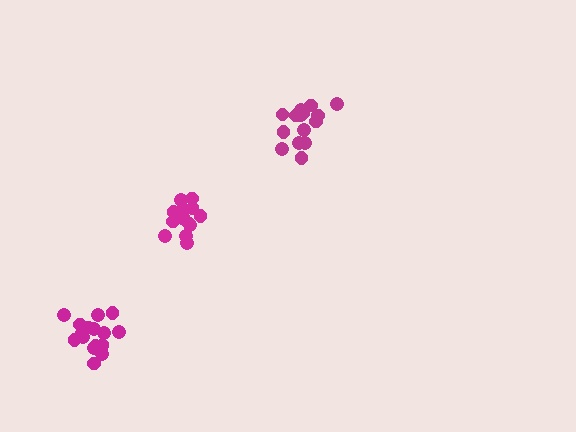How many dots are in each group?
Group 1: 14 dots, Group 2: 18 dots, Group 3: 15 dots (47 total).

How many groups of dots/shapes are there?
There are 3 groups.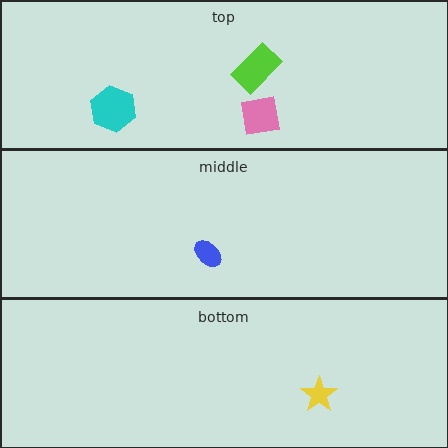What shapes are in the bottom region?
The yellow star.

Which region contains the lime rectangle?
The top region.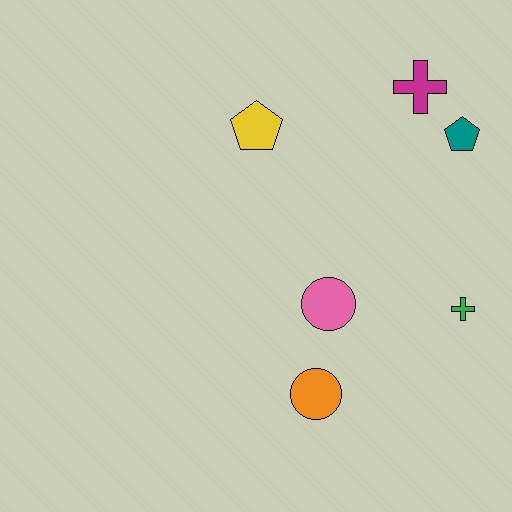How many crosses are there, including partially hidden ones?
There are 2 crosses.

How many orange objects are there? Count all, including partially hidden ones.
There is 1 orange object.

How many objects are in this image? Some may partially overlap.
There are 6 objects.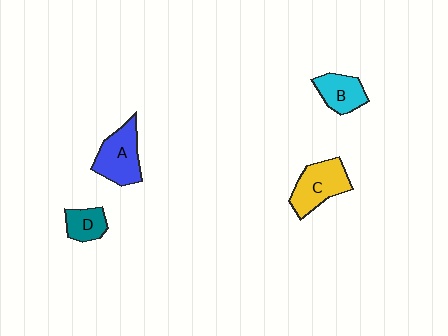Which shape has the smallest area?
Shape D (teal).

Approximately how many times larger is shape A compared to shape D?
Approximately 1.8 times.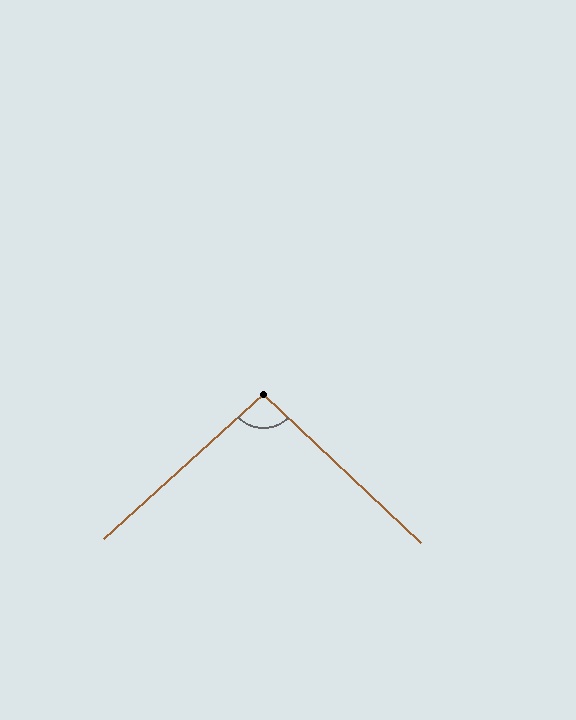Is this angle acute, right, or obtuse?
It is approximately a right angle.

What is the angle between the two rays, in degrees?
Approximately 94 degrees.